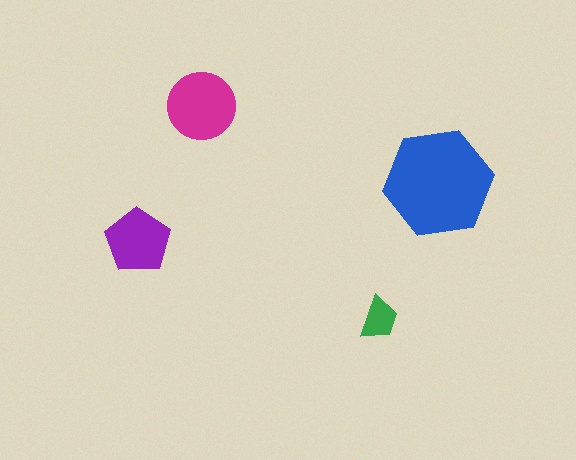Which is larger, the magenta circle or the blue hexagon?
The blue hexagon.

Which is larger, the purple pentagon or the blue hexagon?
The blue hexagon.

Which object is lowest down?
The green trapezoid is bottommost.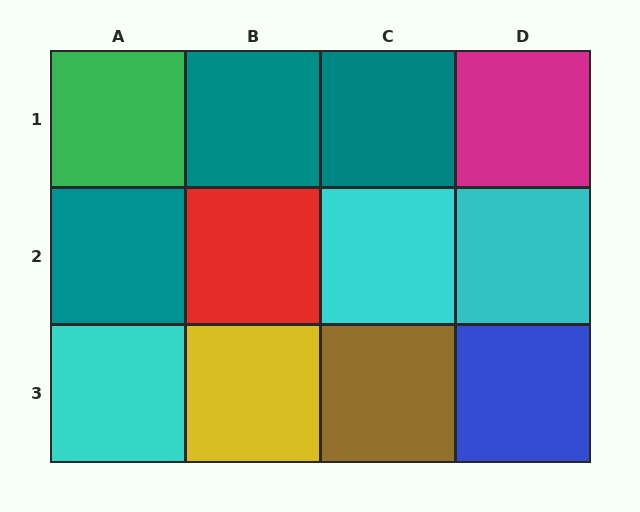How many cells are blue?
1 cell is blue.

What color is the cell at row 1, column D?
Magenta.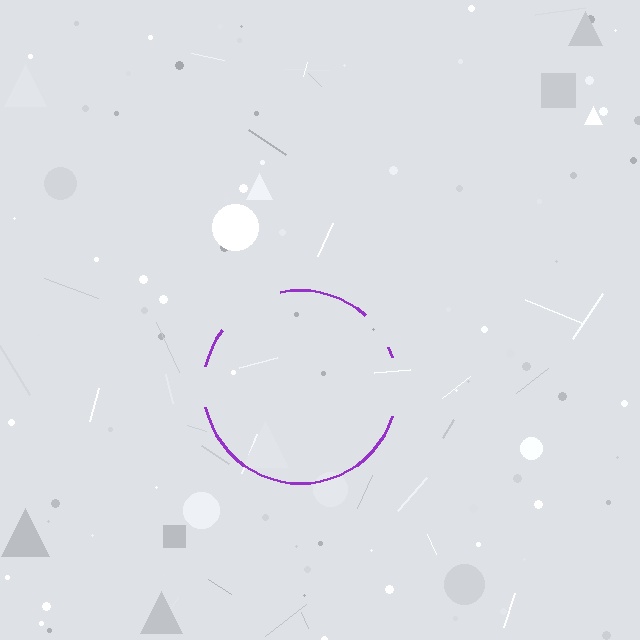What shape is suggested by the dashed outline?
The dashed outline suggests a circle.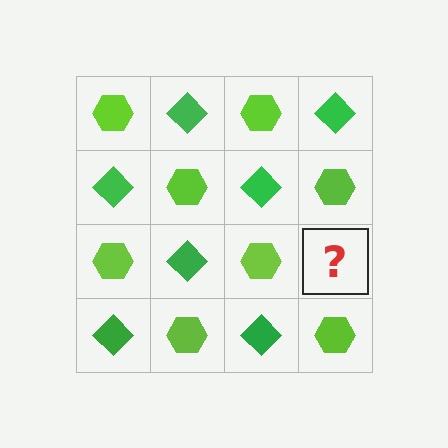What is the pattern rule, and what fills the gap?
The rule is that it alternates lime hexagon and green diamond in a checkerboard pattern. The gap should be filled with a green diamond.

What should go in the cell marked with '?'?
The missing cell should contain a green diamond.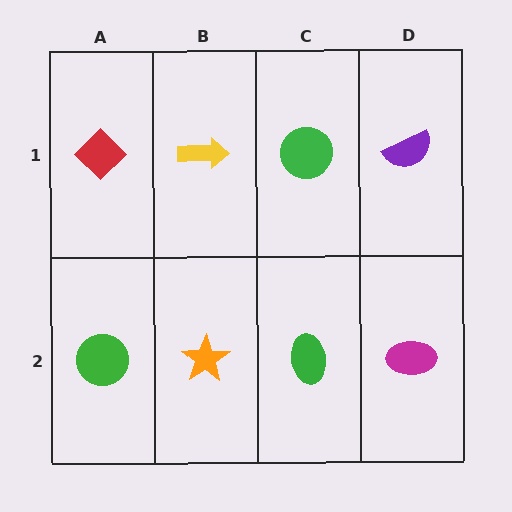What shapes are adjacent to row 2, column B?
A yellow arrow (row 1, column B), a green circle (row 2, column A), a green ellipse (row 2, column C).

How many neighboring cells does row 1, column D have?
2.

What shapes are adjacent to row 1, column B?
An orange star (row 2, column B), a red diamond (row 1, column A), a green circle (row 1, column C).